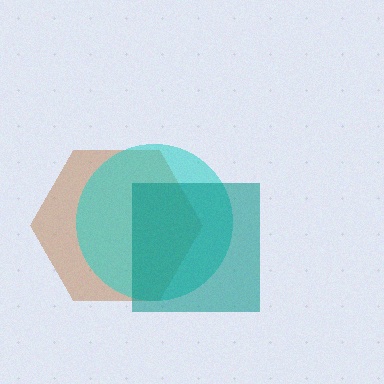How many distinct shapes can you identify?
There are 3 distinct shapes: a brown hexagon, a cyan circle, a teal square.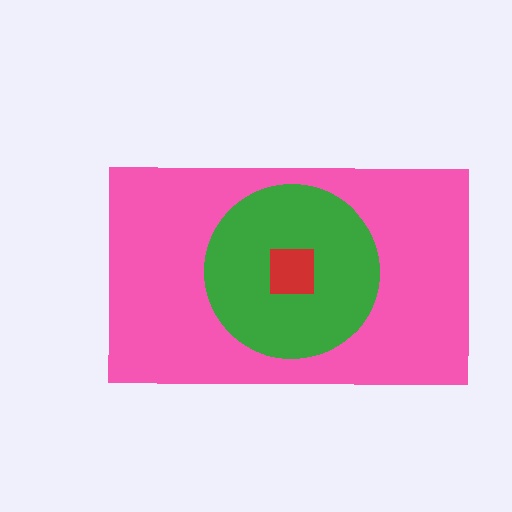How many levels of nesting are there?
3.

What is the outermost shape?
The pink rectangle.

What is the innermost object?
The red square.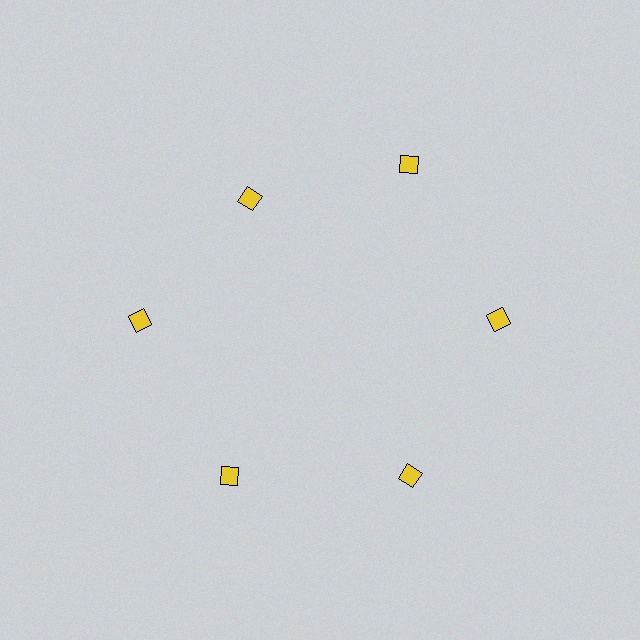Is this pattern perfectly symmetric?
No. The 6 yellow diamonds are arranged in a ring, but one element near the 11 o'clock position is pulled inward toward the center, breaking the 6-fold rotational symmetry.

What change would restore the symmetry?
The symmetry would be restored by moving it outward, back onto the ring so that all 6 diamonds sit at equal angles and equal distance from the center.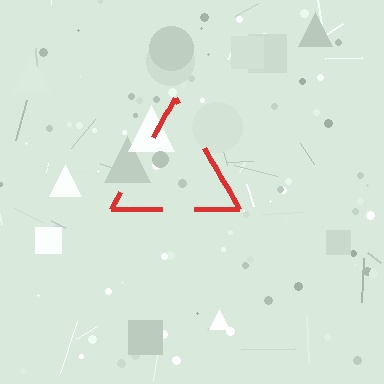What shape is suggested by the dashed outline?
The dashed outline suggests a triangle.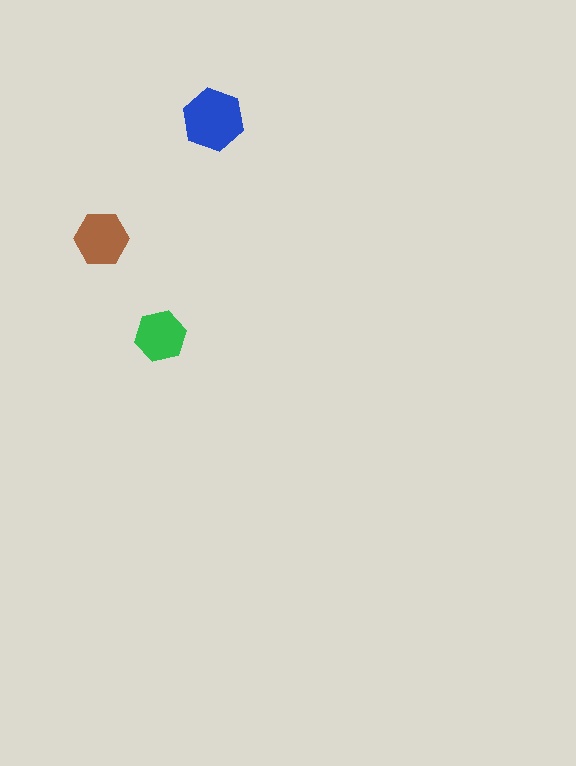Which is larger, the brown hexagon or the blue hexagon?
The blue one.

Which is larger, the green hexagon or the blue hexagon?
The blue one.